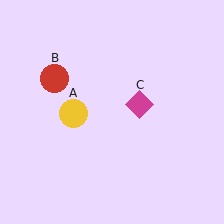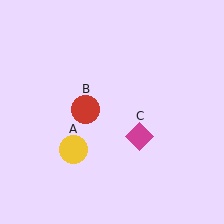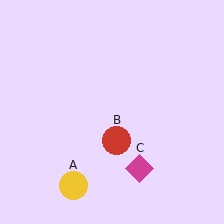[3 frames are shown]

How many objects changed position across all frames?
3 objects changed position: yellow circle (object A), red circle (object B), magenta diamond (object C).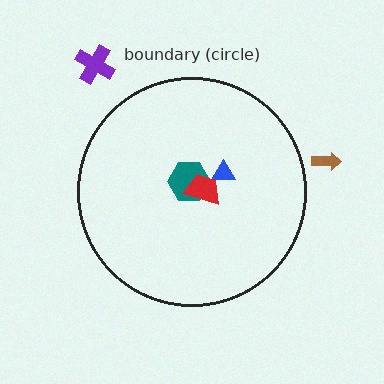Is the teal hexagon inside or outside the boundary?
Inside.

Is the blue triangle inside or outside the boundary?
Inside.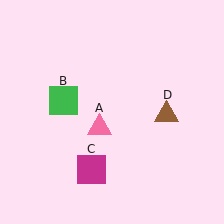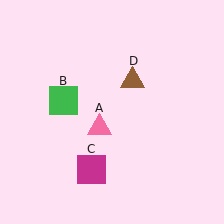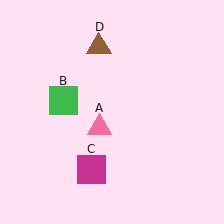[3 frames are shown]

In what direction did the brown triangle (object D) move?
The brown triangle (object D) moved up and to the left.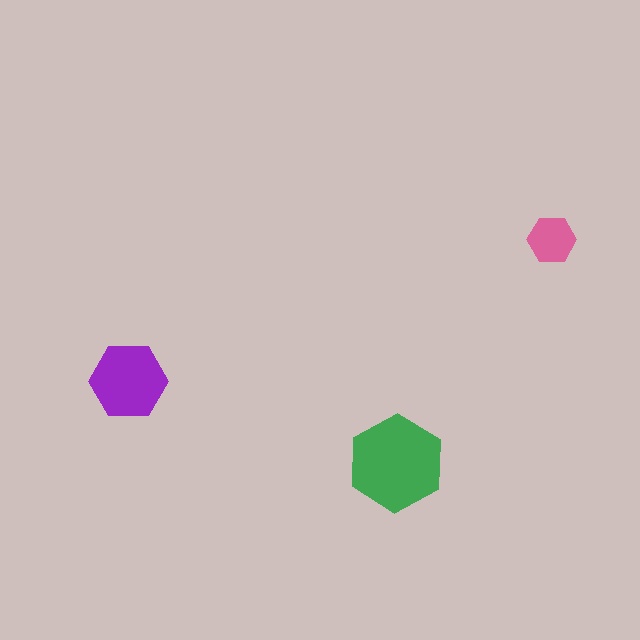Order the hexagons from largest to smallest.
the green one, the purple one, the pink one.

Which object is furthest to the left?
The purple hexagon is leftmost.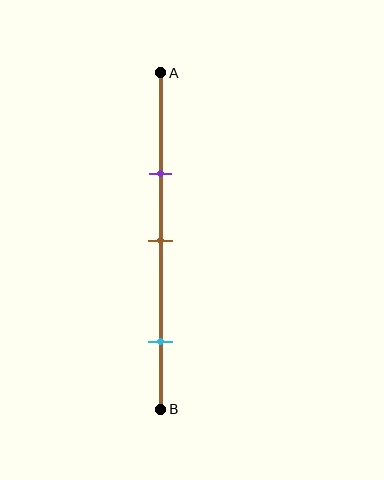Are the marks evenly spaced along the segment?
No, the marks are not evenly spaced.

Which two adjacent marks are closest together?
The purple and brown marks are the closest adjacent pair.